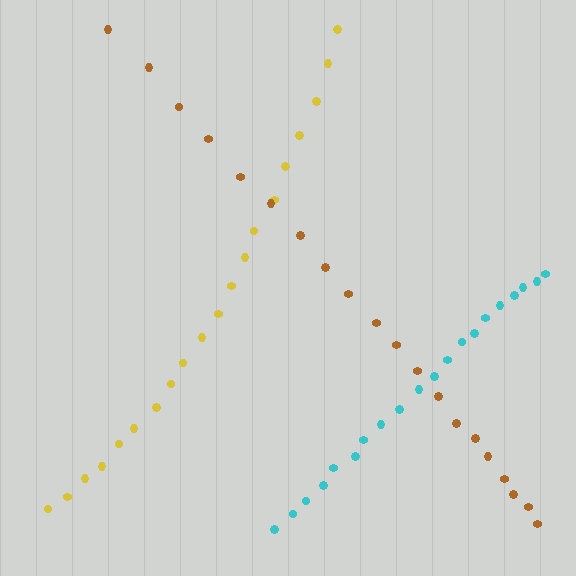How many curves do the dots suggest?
There are 3 distinct paths.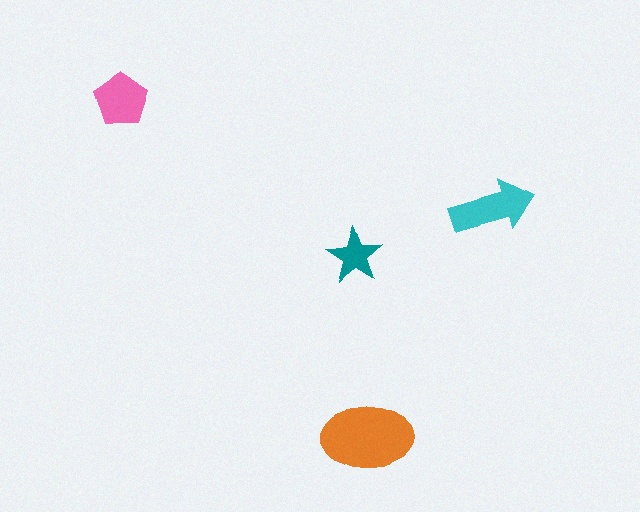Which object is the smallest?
The teal star.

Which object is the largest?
The orange ellipse.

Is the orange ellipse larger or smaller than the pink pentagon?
Larger.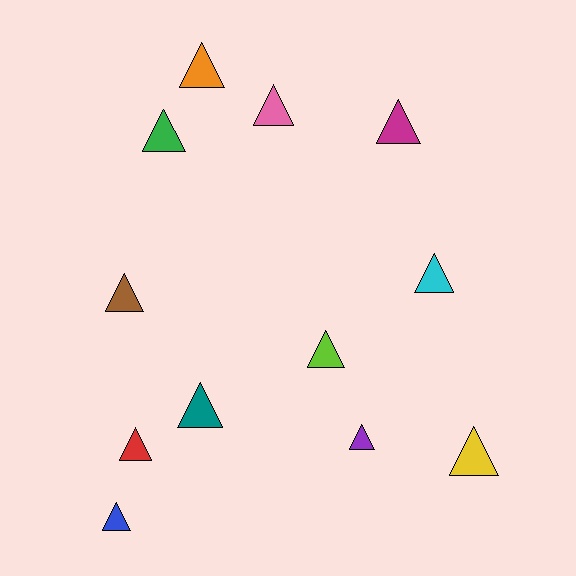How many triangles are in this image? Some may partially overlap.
There are 12 triangles.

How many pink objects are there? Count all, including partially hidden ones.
There is 1 pink object.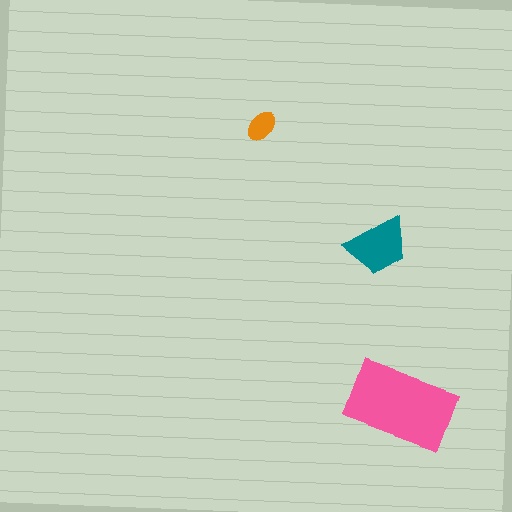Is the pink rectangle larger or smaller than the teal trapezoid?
Larger.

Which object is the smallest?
The orange ellipse.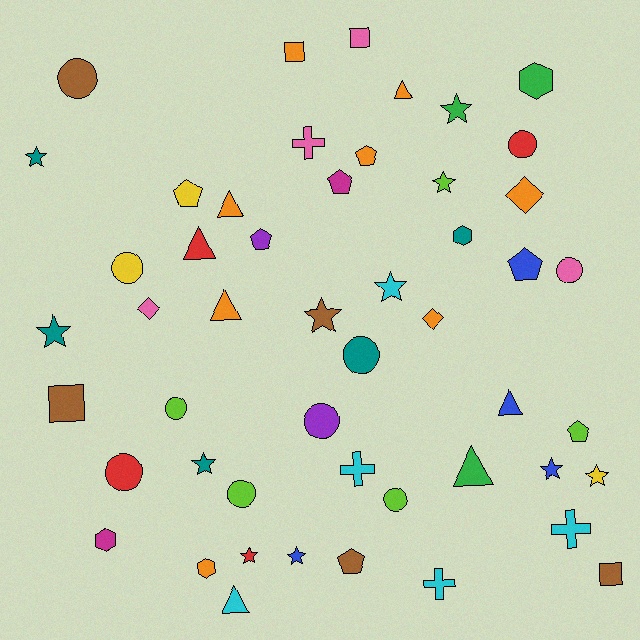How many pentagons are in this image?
There are 7 pentagons.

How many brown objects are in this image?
There are 5 brown objects.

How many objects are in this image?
There are 50 objects.